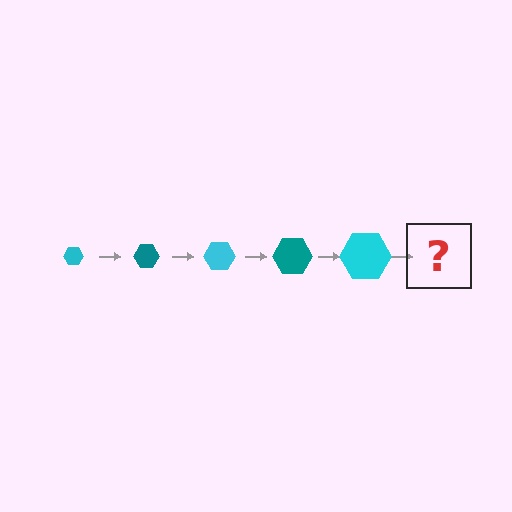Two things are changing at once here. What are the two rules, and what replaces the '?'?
The two rules are that the hexagon grows larger each step and the color cycles through cyan and teal. The '?' should be a teal hexagon, larger than the previous one.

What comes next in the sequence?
The next element should be a teal hexagon, larger than the previous one.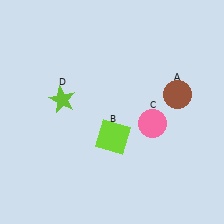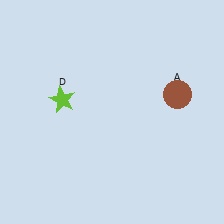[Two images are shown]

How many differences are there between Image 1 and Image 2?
There are 2 differences between the two images.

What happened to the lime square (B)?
The lime square (B) was removed in Image 2. It was in the bottom-right area of Image 1.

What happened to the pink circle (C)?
The pink circle (C) was removed in Image 2. It was in the bottom-right area of Image 1.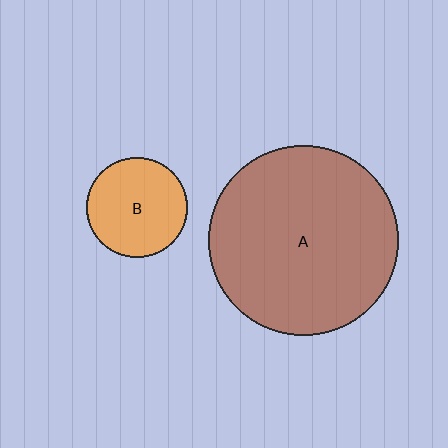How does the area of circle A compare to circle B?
Approximately 3.6 times.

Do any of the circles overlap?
No, none of the circles overlap.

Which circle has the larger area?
Circle A (brown).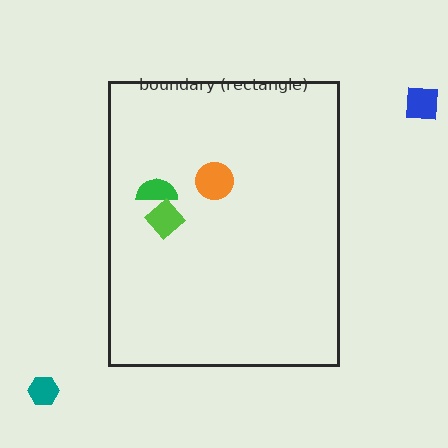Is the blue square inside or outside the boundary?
Outside.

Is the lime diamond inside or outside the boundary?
Inside.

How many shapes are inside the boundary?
3 inside, 2 outside.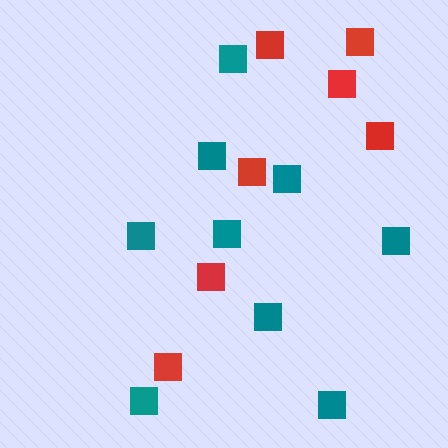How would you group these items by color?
There are 2 groups: one group of red squares (7) and one group of teal squares (9).